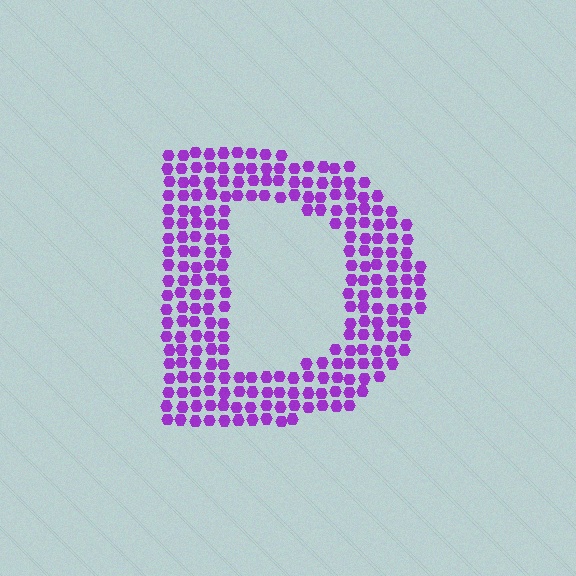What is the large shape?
The large shape is the letter D.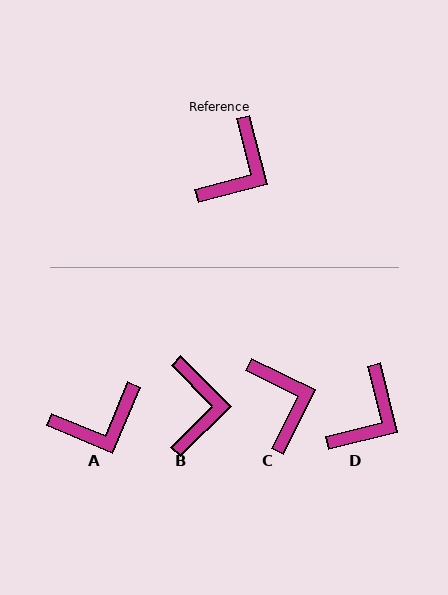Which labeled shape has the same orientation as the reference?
D.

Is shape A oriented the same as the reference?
No, it is off by about 37 degrees.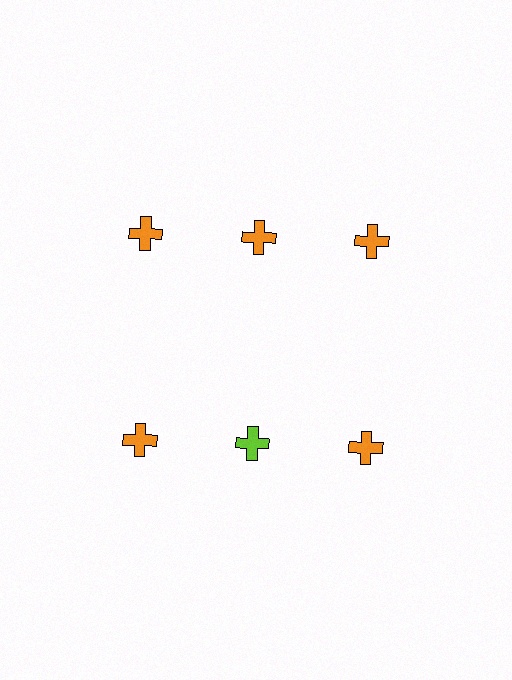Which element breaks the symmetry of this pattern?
The lime cross in the second row, second from left column breaks the symmetry. All other shapes are orange crosses.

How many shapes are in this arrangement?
There are 6 shapes arranged in a grid pattern.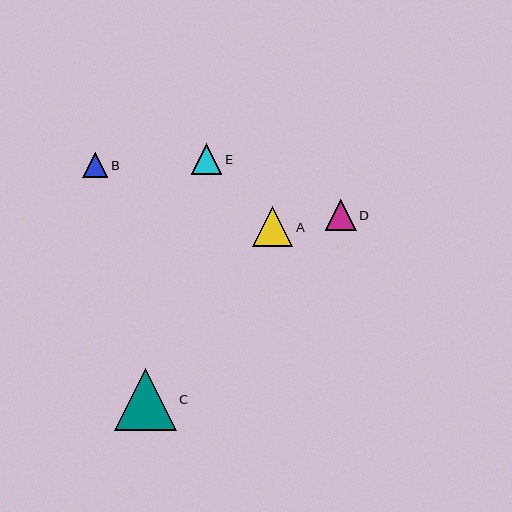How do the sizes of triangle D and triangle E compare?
Triangle D and triangle E are approximately the same size.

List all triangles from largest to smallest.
From largest to smallest: C, A, D, E, B.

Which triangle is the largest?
Triangle C is the largest with a size of approximately 62 pixels.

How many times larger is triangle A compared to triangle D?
Triangle A is approximately 1.3 times the size of triangle D.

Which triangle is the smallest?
Triangle B is the smallest with a size of approximately 25 pixels.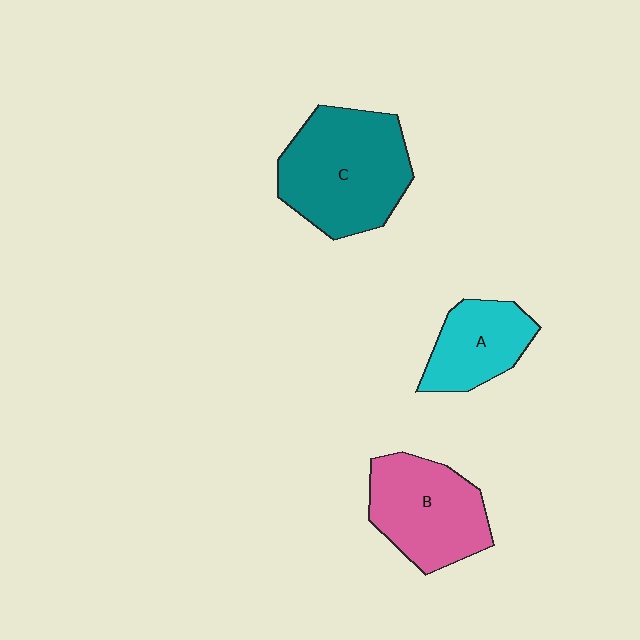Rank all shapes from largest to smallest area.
From largest to smallest: C (teal), B (pink), A (cyan).